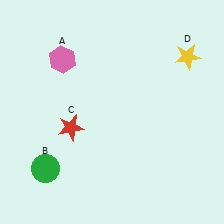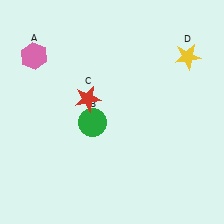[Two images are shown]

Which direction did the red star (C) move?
The red star (C) moved up.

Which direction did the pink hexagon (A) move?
The pink hexagon (A) moved left.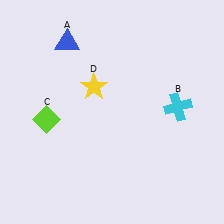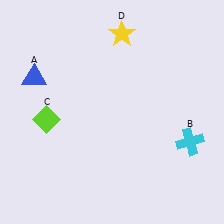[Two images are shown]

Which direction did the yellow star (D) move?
The yellow star (D) moved up.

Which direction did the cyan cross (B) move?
The cyan cross (B) moved down.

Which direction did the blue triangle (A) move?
The blue triangle (A) moved down.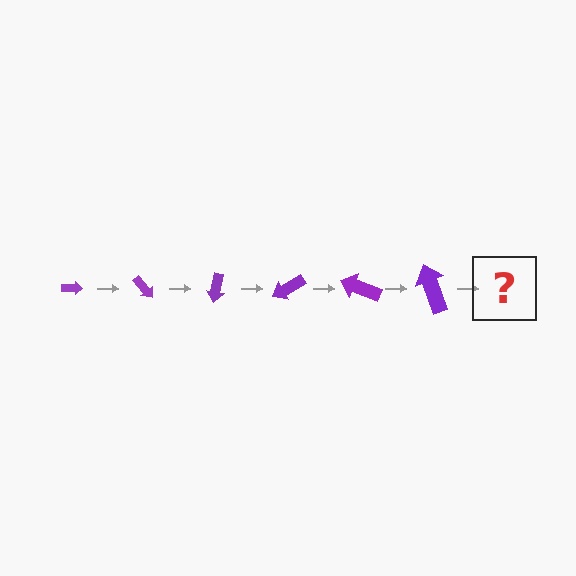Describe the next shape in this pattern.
It should be an arrow, larger than the previous one and rotated 300 degrees from the start.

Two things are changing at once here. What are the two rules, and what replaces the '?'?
The two rules are that the arrow grows larger each step and it rotates 50 degrees each step. The '?' should be an arrow, larger than the previous one and rotated 300 degrees from the start.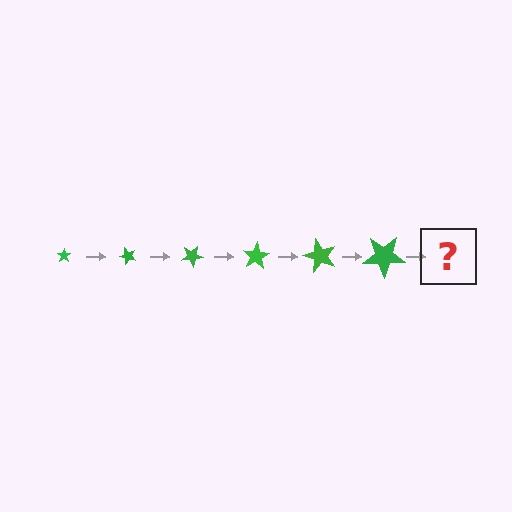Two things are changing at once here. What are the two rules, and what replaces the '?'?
The two rules are that the star grows larger each step and it rotates 50 degrees each step. The '?' should be a star, larger than the previous one and rotated 300 degrees from the start.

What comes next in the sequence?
The next element should be a star, larger than the previous one and rotated 300 degrees from the start.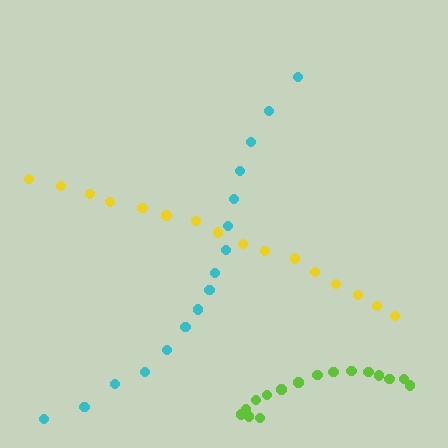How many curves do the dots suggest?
There are 3 distinct paths.